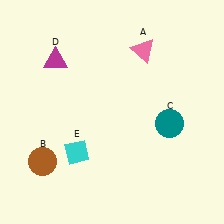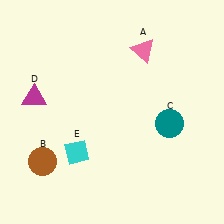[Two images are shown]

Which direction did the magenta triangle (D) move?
The magenta triangle (D) moved down.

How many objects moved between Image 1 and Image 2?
1 object moved between the two images.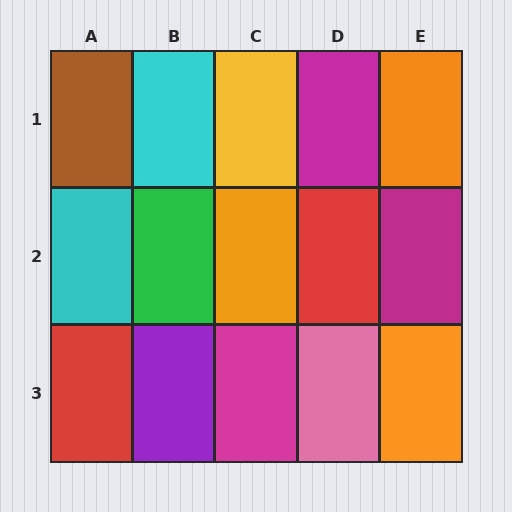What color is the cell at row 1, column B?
Cyan.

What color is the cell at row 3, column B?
Purple.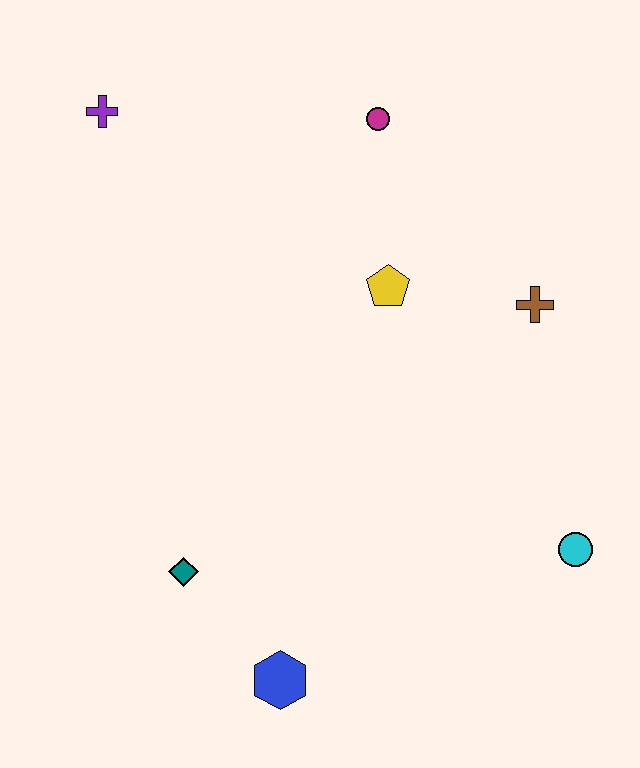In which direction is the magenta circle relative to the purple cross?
The magenta circle is to the right of the purple cross.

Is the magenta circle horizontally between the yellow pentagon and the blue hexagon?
Yes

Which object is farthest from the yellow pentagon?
The blue hexagon is farthest from the yellow pentagon.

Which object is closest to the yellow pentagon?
The brown cross is closest to the yellow pentagon.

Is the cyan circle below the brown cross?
Yes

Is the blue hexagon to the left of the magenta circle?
Yes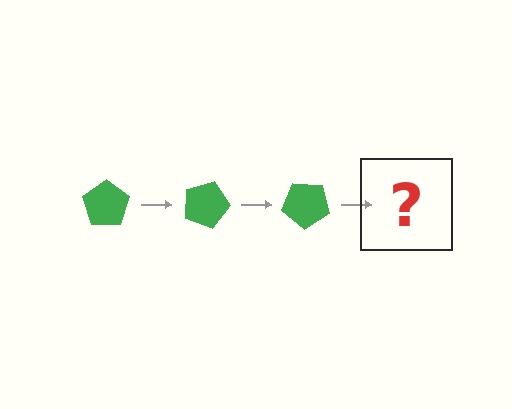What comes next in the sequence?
The next element should be a green pentagon rotated 60 degrees.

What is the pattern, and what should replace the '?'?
The pattern is that the pentagon rotates 20 degrees each step. The '?' should be a green pentagon rotated 60 degrees.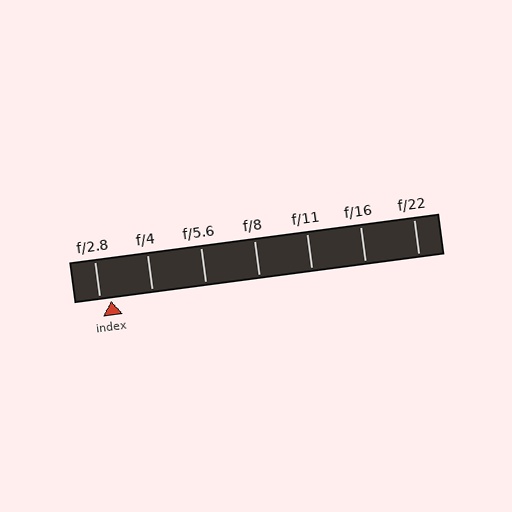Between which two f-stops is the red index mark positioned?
The index mark is between f/2.8 and f/4.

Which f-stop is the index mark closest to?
The index mark is closest to f/2.8.